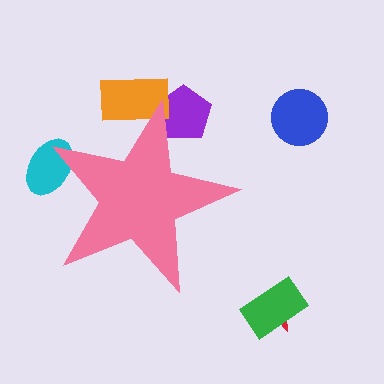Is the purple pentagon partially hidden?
Yes, the purple pentagon is partially hidden behind the pink star.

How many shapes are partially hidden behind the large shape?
3 shapes are partially hidden.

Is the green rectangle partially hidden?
No, the green rectangle is fully visible.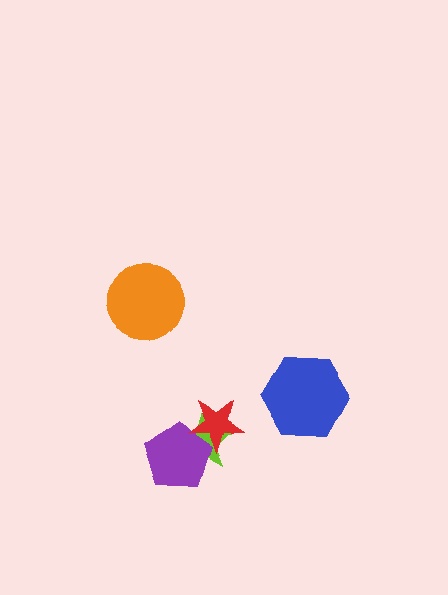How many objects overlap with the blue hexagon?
0 objects overlap with the blue hexagon.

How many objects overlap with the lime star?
2 objects overlap with the lime star.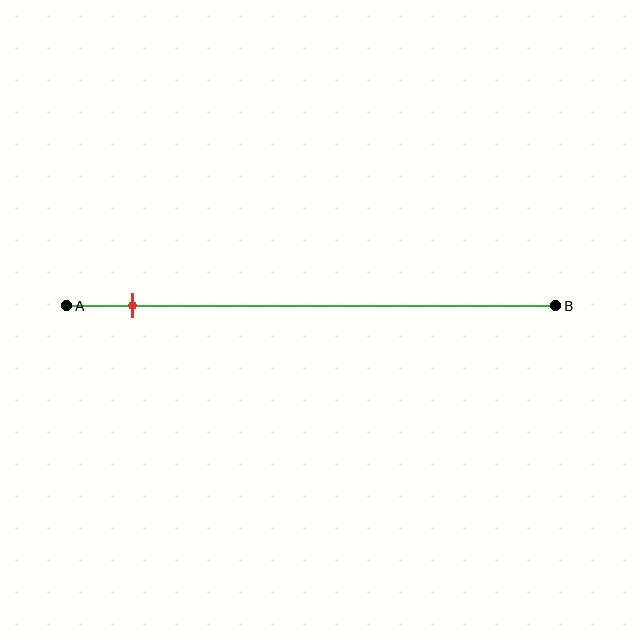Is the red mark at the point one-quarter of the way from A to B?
No, the mark is at about 15% from A, not at the 25% one-quarter point.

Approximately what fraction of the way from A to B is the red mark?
The red mark is approximately 15% of the way from A to B.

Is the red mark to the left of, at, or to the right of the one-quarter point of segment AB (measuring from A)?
The red mark is to the left of the one-quarter point of segment AB.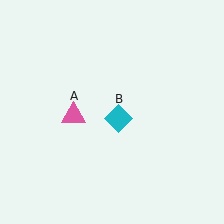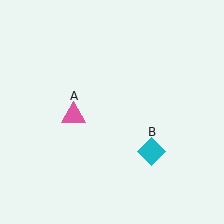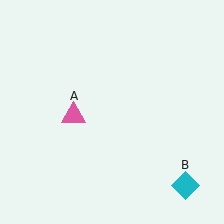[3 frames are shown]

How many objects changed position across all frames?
1 object changed position: cyan diamond (object B).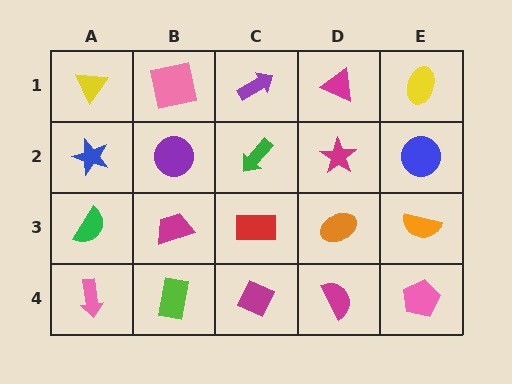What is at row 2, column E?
A blue circle.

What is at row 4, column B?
A lime rectangle.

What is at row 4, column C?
A magenta diamond.